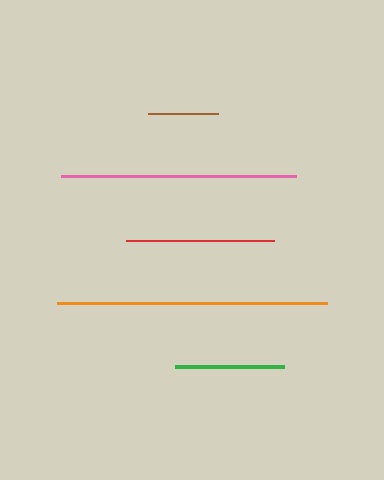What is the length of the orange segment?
The orange segment is approximately 270 pixels long.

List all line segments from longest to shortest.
From longest to shortest: orange, pink, red, green, brown.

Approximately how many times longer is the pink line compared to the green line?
The pink line is approximately 2.2 times the length of the green line.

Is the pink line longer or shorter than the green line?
The pink line is longer than the green line.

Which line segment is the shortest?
The brown line is the shortest at approximately 70 pixels.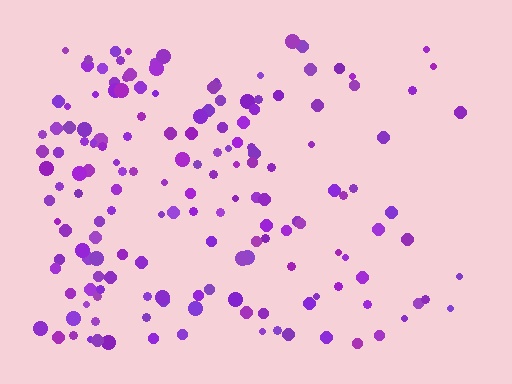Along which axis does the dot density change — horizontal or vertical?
Horizontal.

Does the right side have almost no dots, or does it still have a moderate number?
Still a moderate number, just noticeably fewer than the left.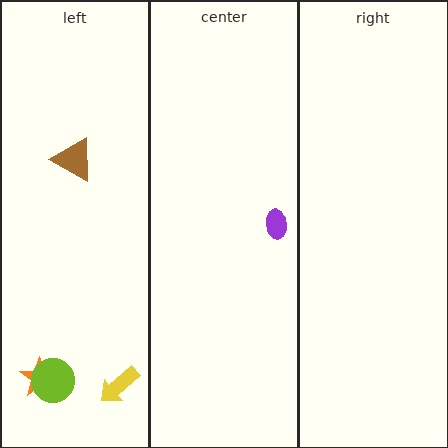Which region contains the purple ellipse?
The center region.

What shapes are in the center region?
The purple ellipse.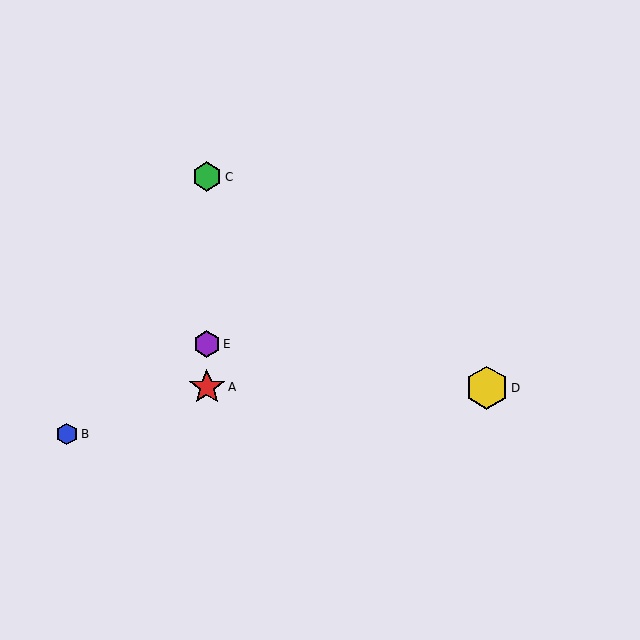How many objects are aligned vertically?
3 objects (A, C, E) are aligned vertically.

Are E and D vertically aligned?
No, E is at x≈207 and D is at x≈487.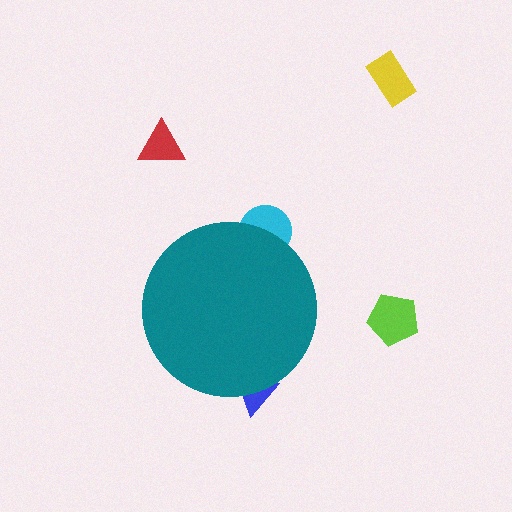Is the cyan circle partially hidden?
Yes, the cyan circle is partially hidden behind the teal circle.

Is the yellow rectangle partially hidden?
No, the yellow rectangle is fully visible.